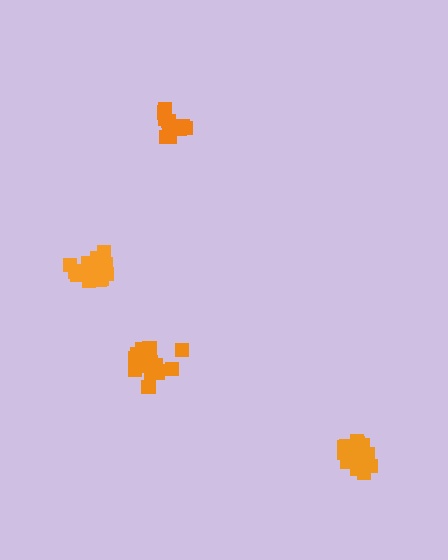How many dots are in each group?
Group 1: 19 dots, Group 2: 14 dots, Group 3: 20 dots, Group 4: 20 dots (73 total).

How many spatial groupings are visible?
There are 4 spatial groupings.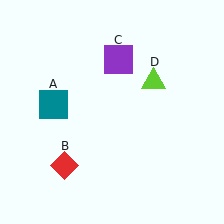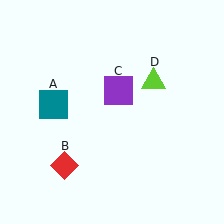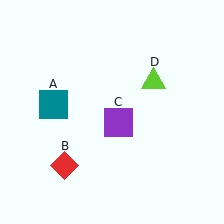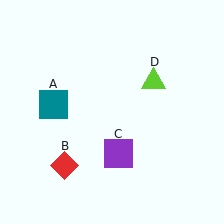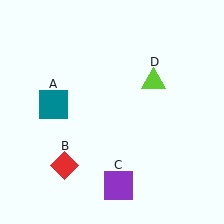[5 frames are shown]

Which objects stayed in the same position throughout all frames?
Teal square (object A) and red diamond (object B) and lime triangle (object D) remained stationary.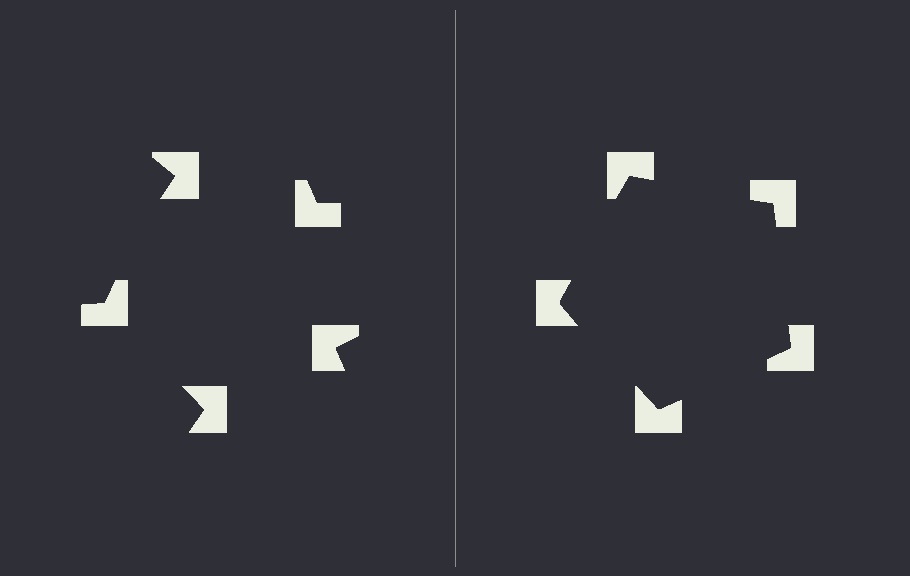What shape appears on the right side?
An illusory pentagon.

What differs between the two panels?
The notched squares are positioned identically on both sides; only the wedge orientations differ. On the right they align to a pentagon; on the left they are misaligned.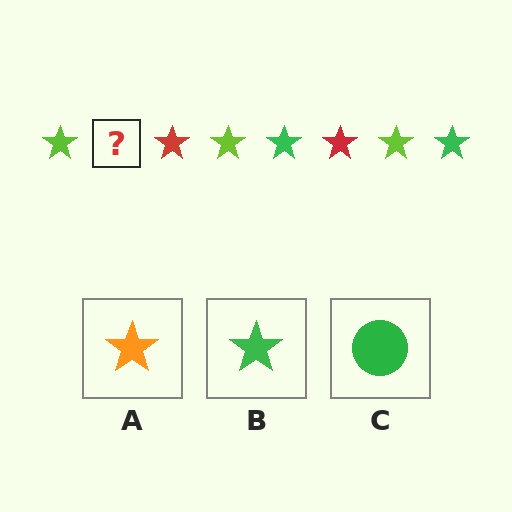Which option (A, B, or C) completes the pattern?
B.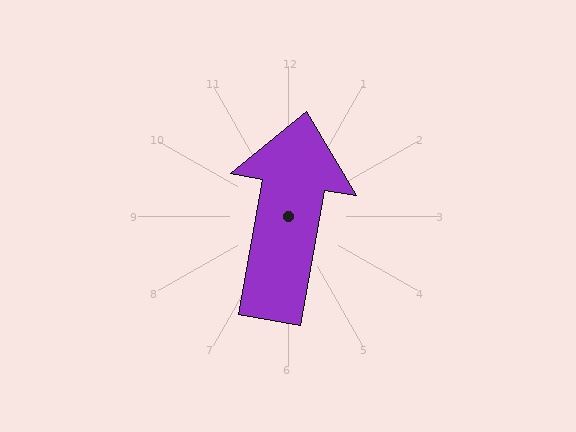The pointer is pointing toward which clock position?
Roughly 12 o'clock.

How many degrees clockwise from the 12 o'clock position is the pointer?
Approximately 10 degrees.